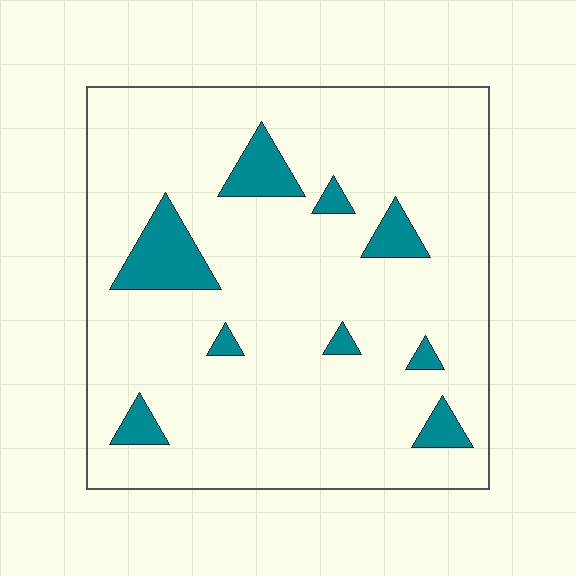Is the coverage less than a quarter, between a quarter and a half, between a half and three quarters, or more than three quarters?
Less than a quarter.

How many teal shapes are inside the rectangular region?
9.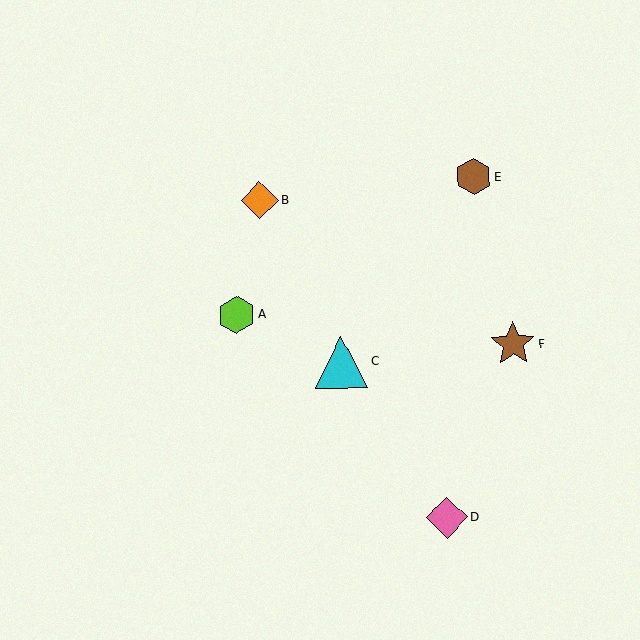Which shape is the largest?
The cyan triangle (labeled C) is the largest.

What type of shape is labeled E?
Shape E is a brown hexagon.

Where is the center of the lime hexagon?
The center of the lime hexagon is at (236, 315).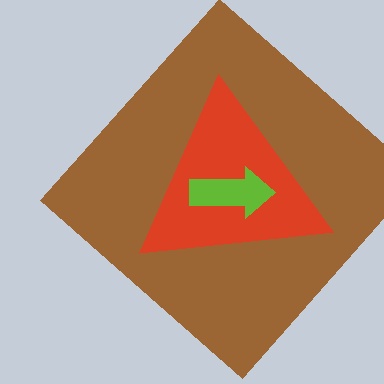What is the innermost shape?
The lime arrow.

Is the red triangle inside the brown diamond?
Yes.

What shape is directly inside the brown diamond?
The red triangle.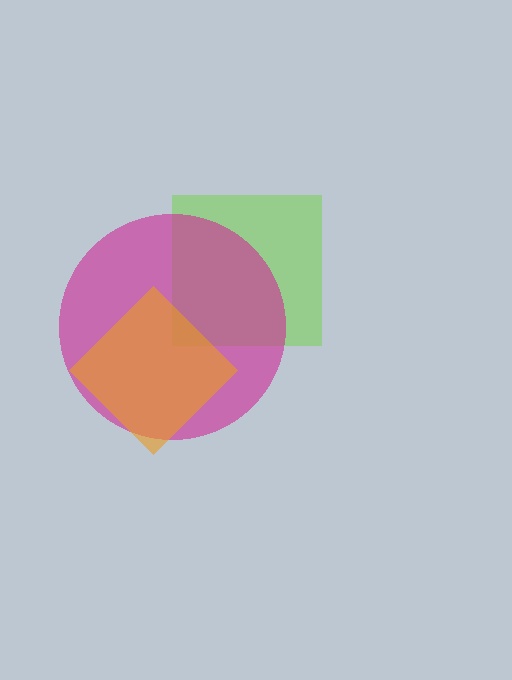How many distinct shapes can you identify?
There are 3 distinct shapes: a lime square, a magenta circle, an orange diamond.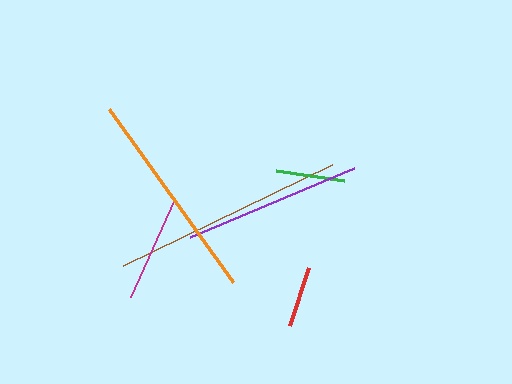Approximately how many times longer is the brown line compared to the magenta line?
The brown line is approximately 2.2 times the length of the magenta line.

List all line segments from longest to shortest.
From longest to shortest: brown, orange, purple, magenta, green, red.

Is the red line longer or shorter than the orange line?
The orange line is longer than the red line.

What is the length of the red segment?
The red segment is approximately 61 pixels long.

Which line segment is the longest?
The brown line is the longest at approximately 232 pixels.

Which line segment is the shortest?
The red line is the shortest at approximately 61 pixels.